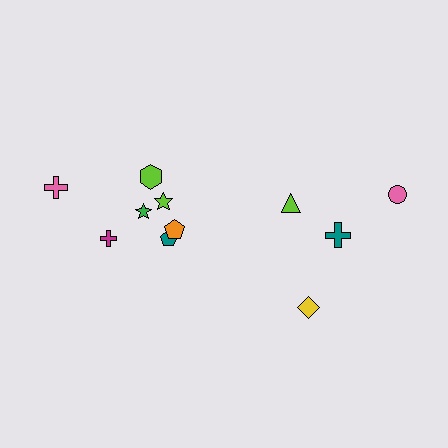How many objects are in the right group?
There are 4 objects.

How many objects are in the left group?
There are 7 objects.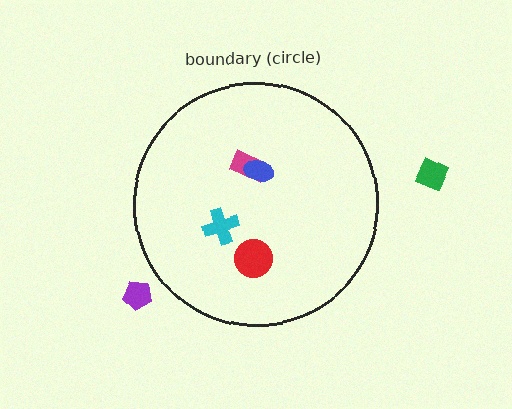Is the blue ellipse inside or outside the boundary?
Inside.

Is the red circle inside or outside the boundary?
Inside.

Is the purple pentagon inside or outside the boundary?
Outside.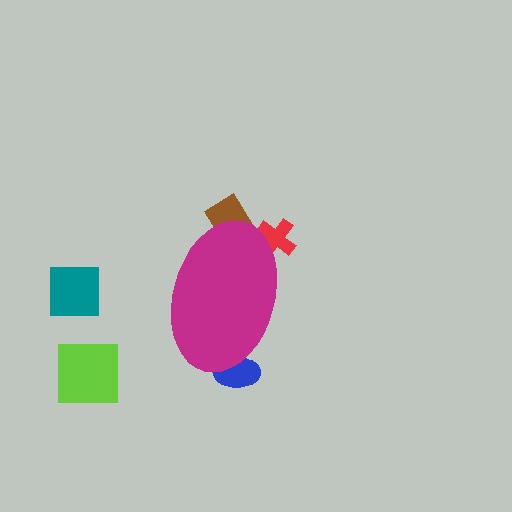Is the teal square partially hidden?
No, the teal square is fully visible.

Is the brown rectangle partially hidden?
Yes, the brown rectangle is partially hidden behind the magenta ellipse.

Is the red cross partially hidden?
Yes, the red cross is partially hidden behind the magenta ellipse.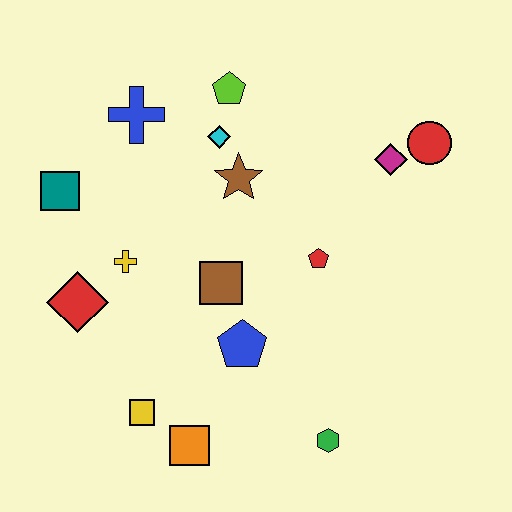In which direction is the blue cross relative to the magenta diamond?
The blue cross is to the left of the magenta diamond.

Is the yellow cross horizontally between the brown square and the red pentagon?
No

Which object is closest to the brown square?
The blue pentagon is closest to the brown square.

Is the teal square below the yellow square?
No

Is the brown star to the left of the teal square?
No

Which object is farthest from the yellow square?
The red circle is farthest from the yellow square.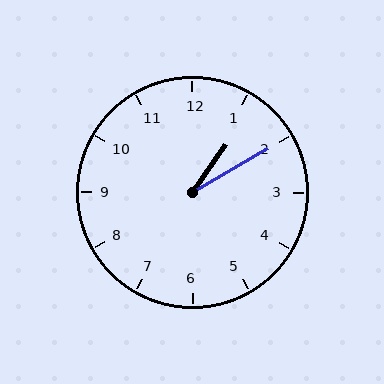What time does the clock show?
1:10.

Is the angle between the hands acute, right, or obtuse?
It is acute.